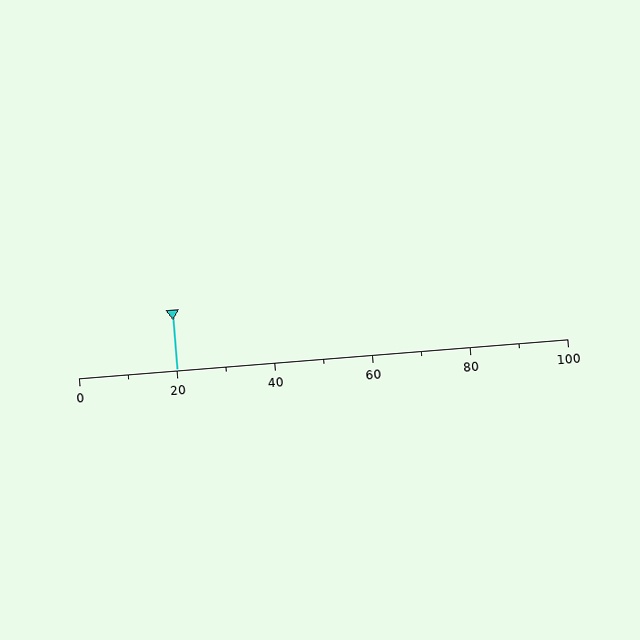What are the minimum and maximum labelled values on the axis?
The axis runs from 0 to 100.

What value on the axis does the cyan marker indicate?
The marker indicates approximately 20.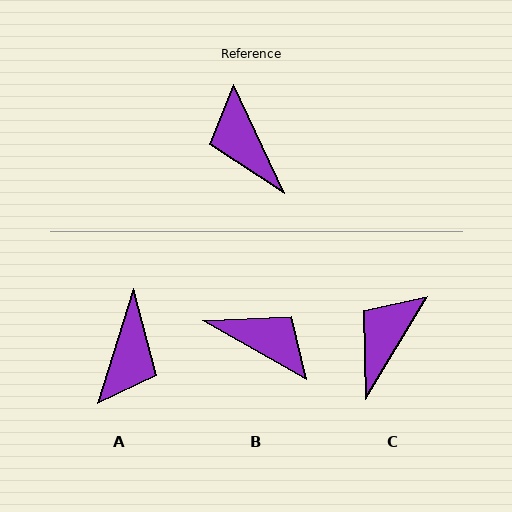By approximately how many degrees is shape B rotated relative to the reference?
Approximately 145 degrees clockwise.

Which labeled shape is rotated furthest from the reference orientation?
B, about 145 degrees away.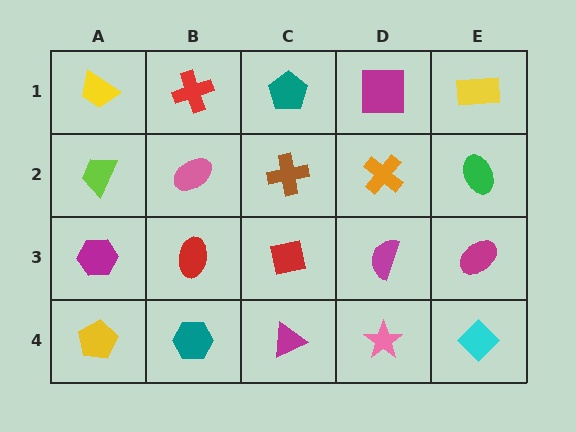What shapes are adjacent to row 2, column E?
A yellow rectangle (row 1, column E), a magenta ellipse (row 3, column E), an orange cross (row 2, column D).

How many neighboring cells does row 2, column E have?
3.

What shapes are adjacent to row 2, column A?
A yellow trapezoid (row 1, column A), a magenta hexagon (row 3, column A), a pink ellipse (row 2, column B).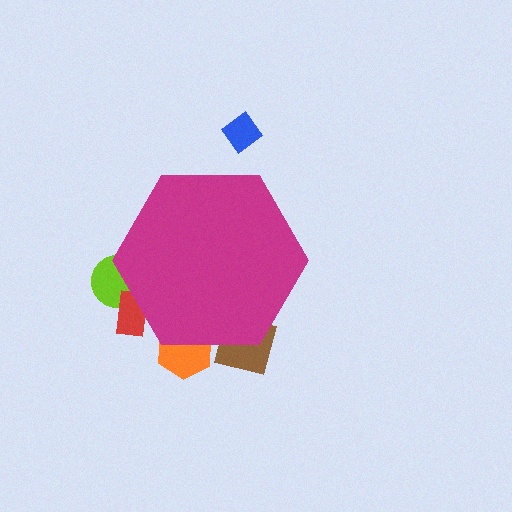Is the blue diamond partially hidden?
No, the blue diamond is fully visible.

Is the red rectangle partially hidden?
Yes, the red rectangle is partially hidden behind the magenta hexagon.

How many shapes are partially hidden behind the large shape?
4 shapes are partially hidden.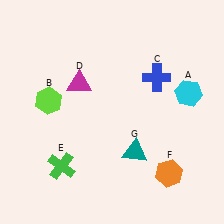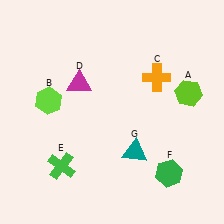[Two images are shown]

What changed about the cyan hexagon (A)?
In Image 1, A is cyan. In Image 2, it changed to lime.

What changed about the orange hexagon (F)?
In Image 1, F is orange. In Image 2, it changed to green.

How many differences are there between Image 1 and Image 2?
There are 3 differences between the two images.